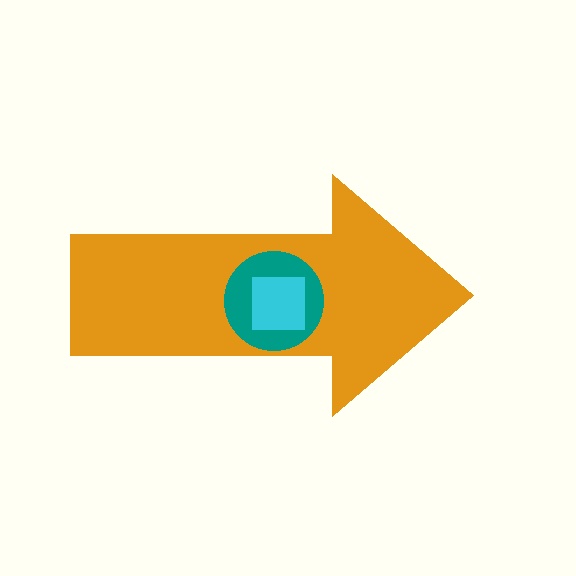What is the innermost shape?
The cyan square.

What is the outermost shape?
The orange arrow.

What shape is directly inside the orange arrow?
The teal circle.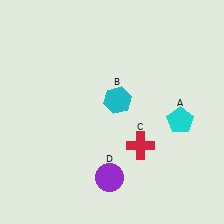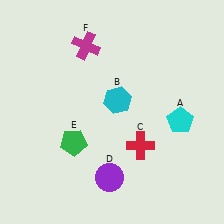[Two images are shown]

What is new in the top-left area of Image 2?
A magenta cross (F) was added in the top-left area of Image 2.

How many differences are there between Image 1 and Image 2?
There are 2 differences between the two images.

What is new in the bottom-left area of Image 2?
A green pentagon (E) was added in the bottom-left area of Image 2.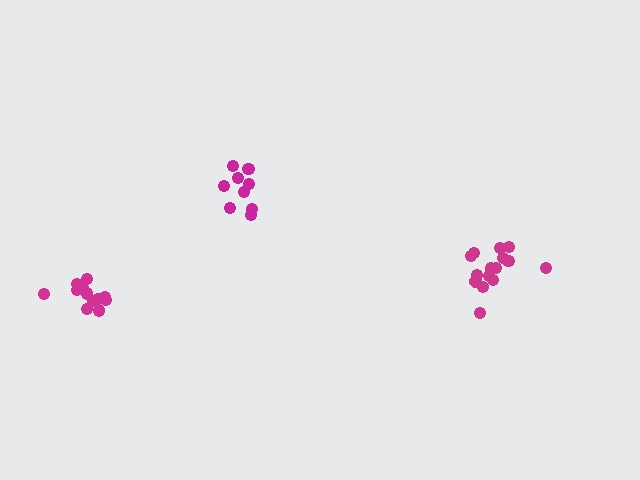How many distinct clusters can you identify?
There are 3 distinct clusters.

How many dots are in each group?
Group 1: 9 dots, Group 2: 12 dots, Group 3: 15 dots (36 total).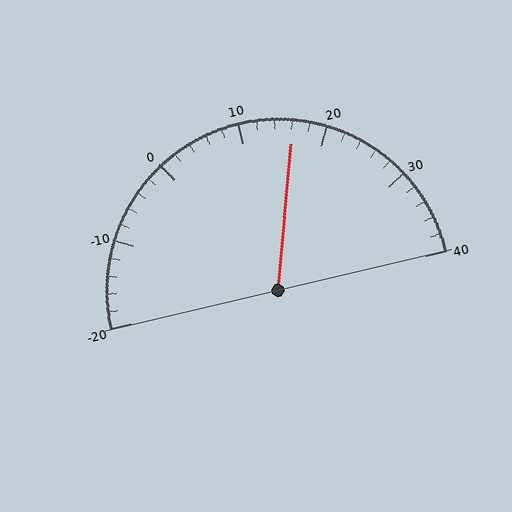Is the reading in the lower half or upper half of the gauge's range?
The reading is in the upper half of the range (-20 to 40).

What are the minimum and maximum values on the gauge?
The gauge ranges from -20 to 40.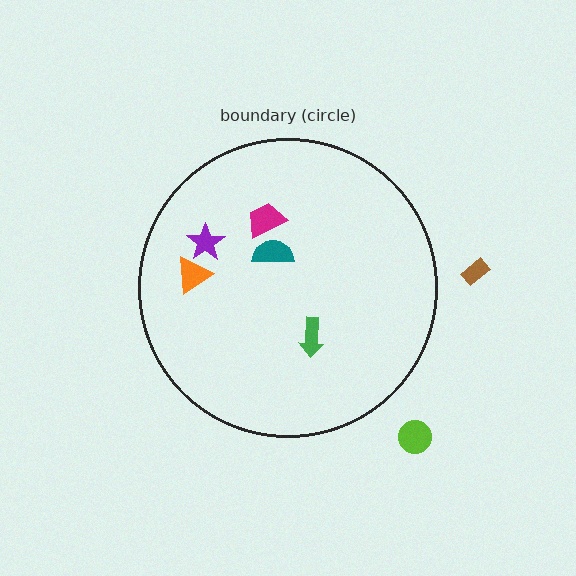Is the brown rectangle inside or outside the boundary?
Outside.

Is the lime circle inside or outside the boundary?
Outside.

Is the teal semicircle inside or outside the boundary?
Inside.